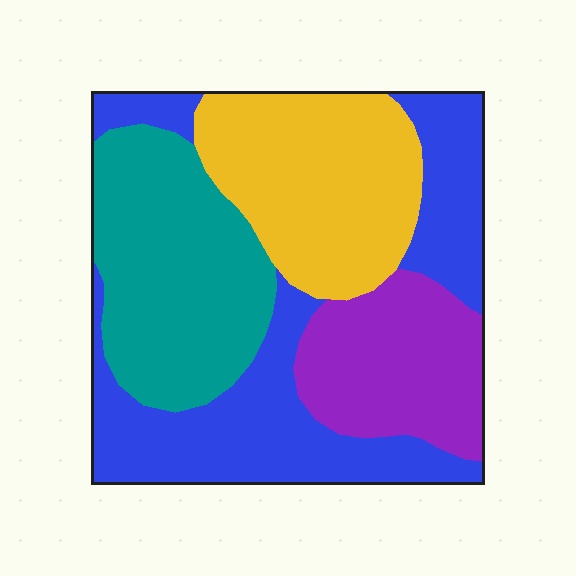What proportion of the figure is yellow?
Yellow covers roughly 25% of the figure.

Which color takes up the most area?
Blue, at roughly 35%.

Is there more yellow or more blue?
Blue.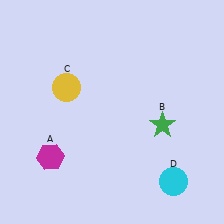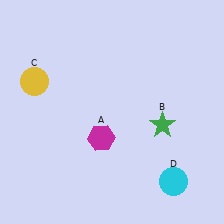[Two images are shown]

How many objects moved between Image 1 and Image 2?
2 objects moved between the two images.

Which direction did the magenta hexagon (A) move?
The magenta hexagon (A) moved right.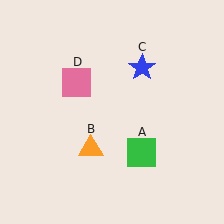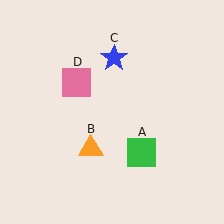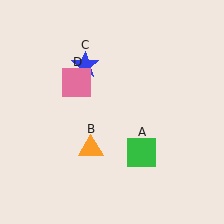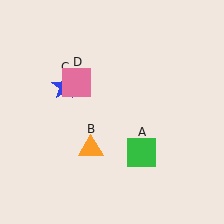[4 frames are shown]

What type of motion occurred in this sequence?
The blue star (object C) rotated counterclockwise around the center of the scene.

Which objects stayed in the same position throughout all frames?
Green square (object A) and orange triangle (object B) and pink square (object D) remained stationary.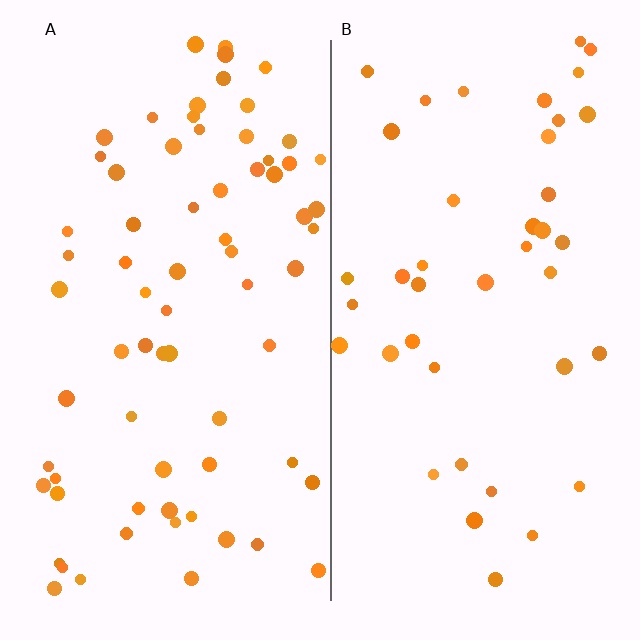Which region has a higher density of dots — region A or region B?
A (the left).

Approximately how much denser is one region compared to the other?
Approximately 1.7× — region A over region B.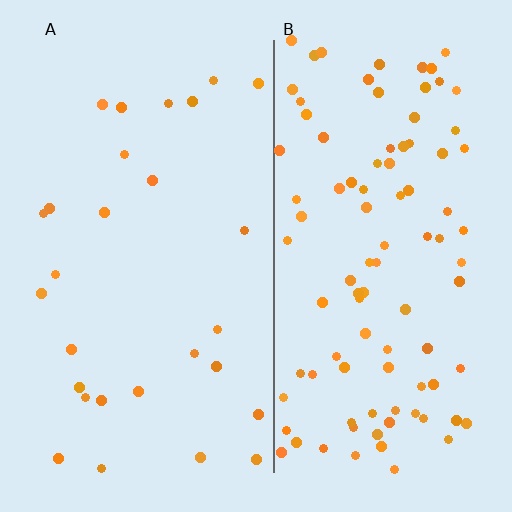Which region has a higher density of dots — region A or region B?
B (the right).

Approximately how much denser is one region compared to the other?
Approximately 3.5× — region B over region A.